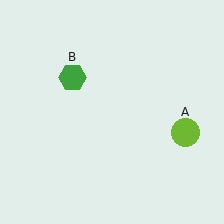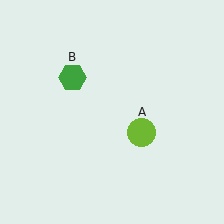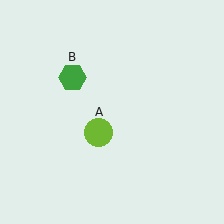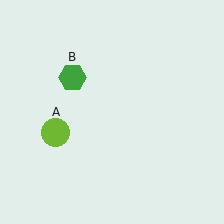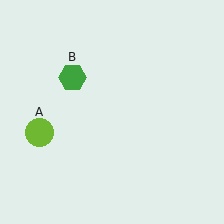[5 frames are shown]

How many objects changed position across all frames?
1 object changed position: lime circle (object A).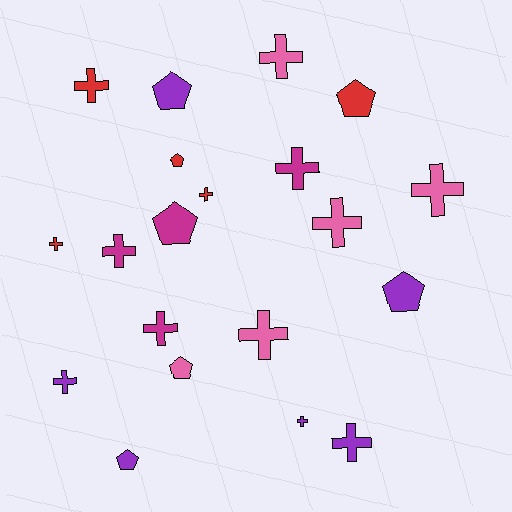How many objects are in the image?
There are 20 objects.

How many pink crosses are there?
There are 4 pink crosses.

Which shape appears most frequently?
Cross, with 13 objects.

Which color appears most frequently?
Purple, with 6 objects.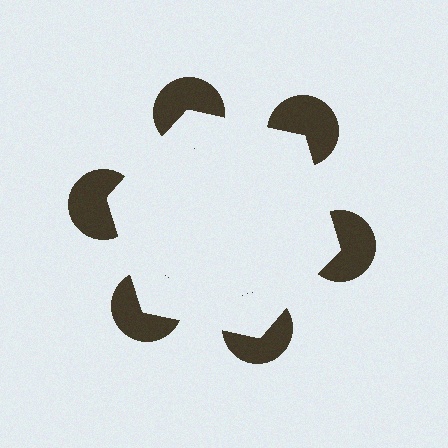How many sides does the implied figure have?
6 sides.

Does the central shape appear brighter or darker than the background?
It typically appears slightly brighter than the background, even though no actual brightness change is drawn.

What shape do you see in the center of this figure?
An illusory hexagon — its edges are inferred from the aligned wedge cuts in the pac-man discs, not physically drawn.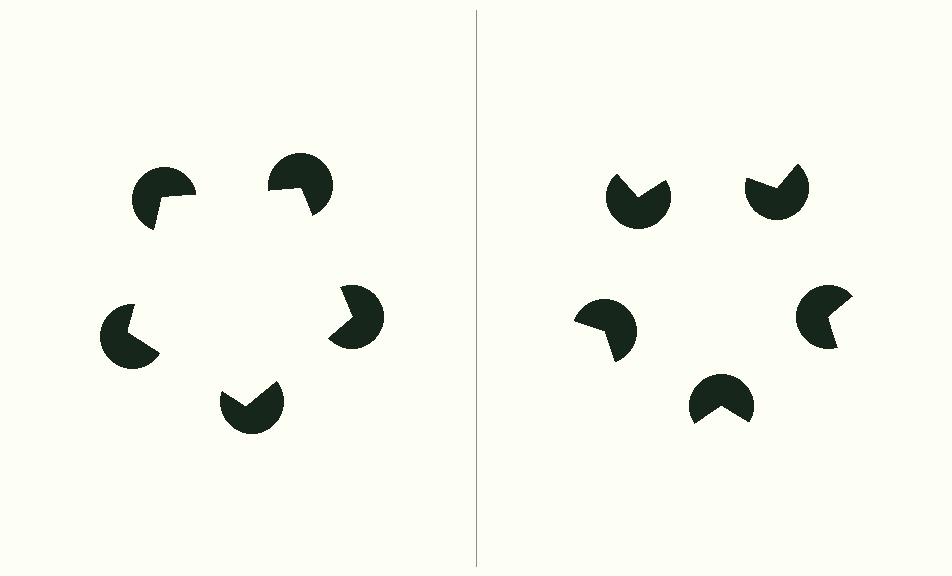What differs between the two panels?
The pac-man discs are positioned identically on both sides; only the wedge orientations differ. On the left they align to a pentagon; on the right they are misaligned.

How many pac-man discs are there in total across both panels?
10 — 5 on each side.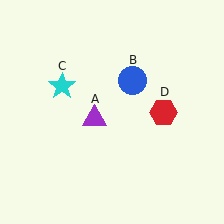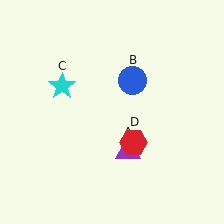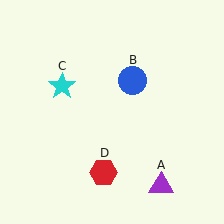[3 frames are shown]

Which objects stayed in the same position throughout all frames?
Blue circle (object B) and cyan star (object C) remained stationary.